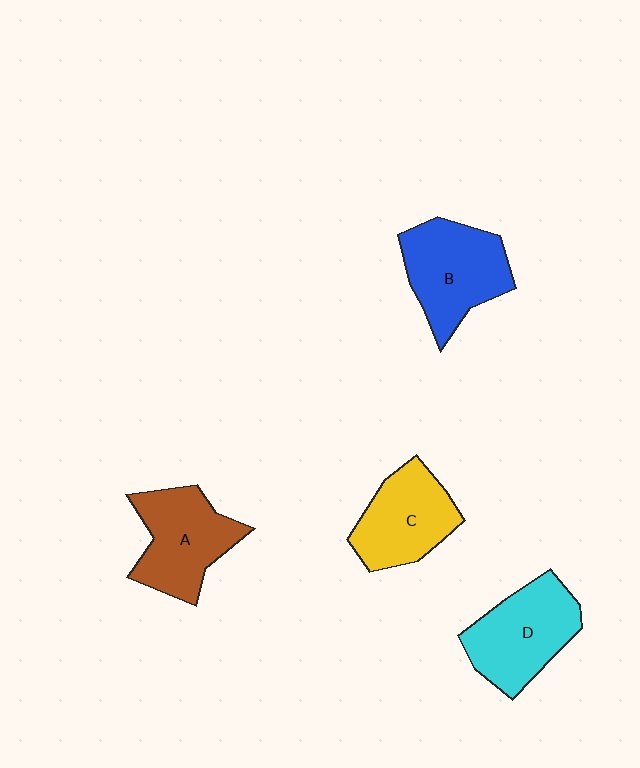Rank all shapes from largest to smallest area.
From largest to smallest: B (blue), D (cyan), A (brown), C (yellow).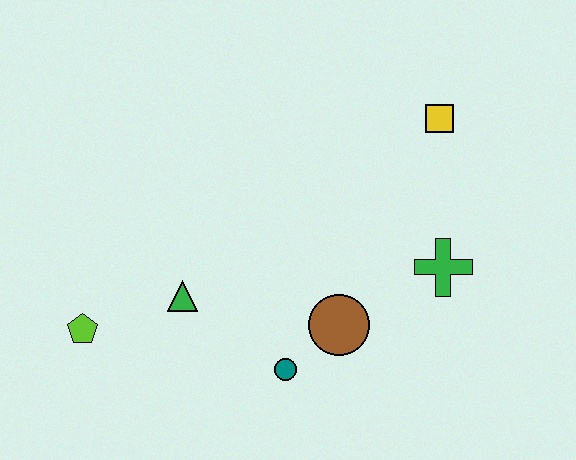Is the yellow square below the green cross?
No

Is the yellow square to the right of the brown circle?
Yes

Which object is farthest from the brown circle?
The lime pentagon is farthest from the brown circle.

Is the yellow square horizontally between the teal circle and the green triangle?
No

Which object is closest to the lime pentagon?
The green triangle is closest to the lime pentagon.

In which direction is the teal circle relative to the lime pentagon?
The teal circle is to the right of the lime pentagon.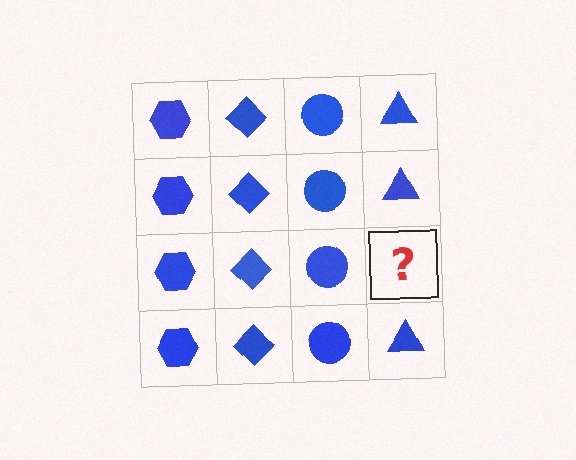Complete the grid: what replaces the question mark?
The question mark should be replaced with a blue triangle.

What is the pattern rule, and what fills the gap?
The rule is that each column has a consistent shape. The gap should be filled with a blue triangle.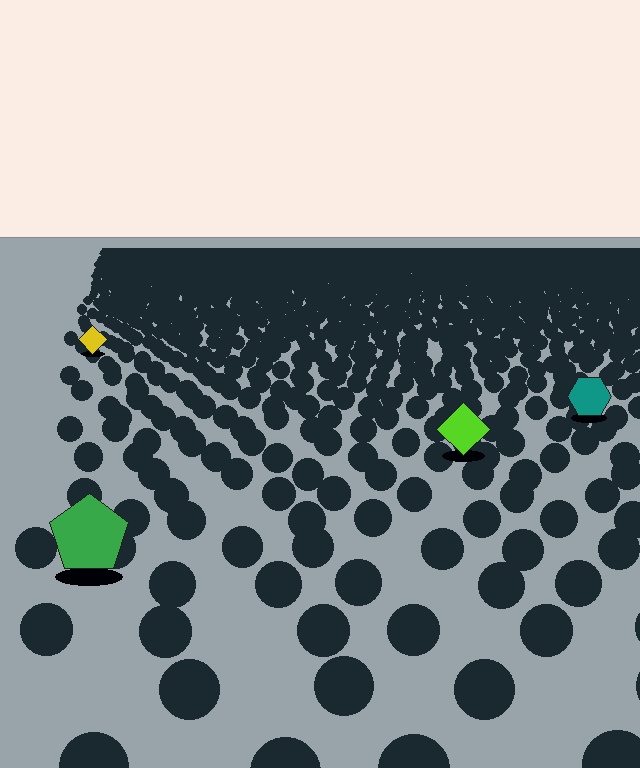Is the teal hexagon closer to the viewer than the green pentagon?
No. The green pentagon is closer — you can tell from the texture gradient: the ground texture is coarser near it.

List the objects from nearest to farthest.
From nearest to farthest: the green pentagon, the lime diamond, the teal hexagon, the yellow diamond.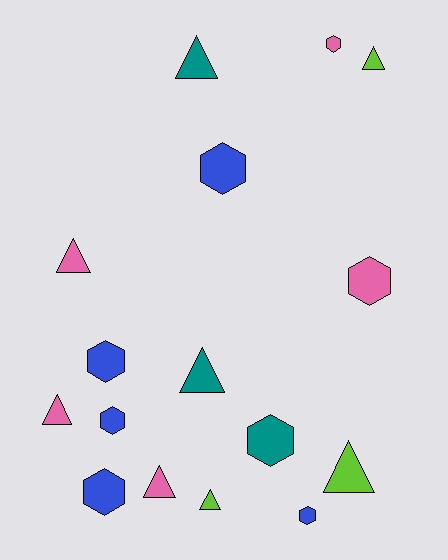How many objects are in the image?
There are 16 objects.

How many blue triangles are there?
There are no blue triangles.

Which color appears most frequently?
Pink, with 5 objects.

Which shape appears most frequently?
Triangle, with 8 objects.